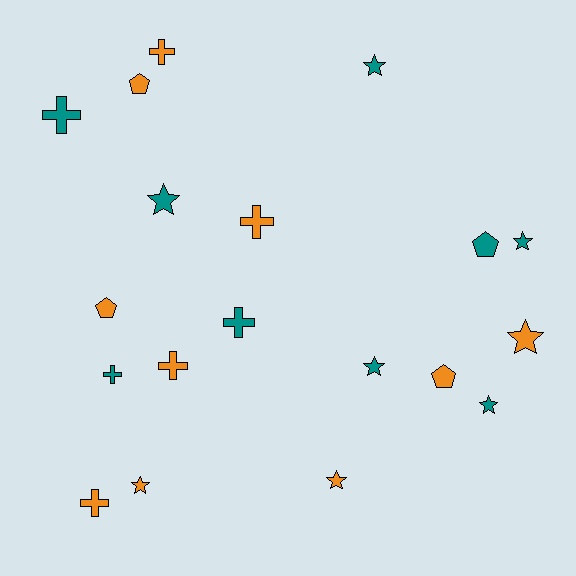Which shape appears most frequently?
Star, with 8 objects.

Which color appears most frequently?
Orange, with 10 objects.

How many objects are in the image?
There are 19 objects.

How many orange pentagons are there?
There are 3 orange pentagons.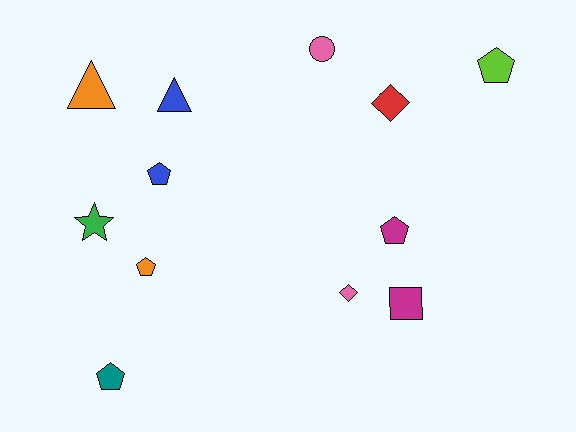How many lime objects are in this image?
There is 1 lime object.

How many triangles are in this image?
There are 2 triangles.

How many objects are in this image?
There are 12 objects.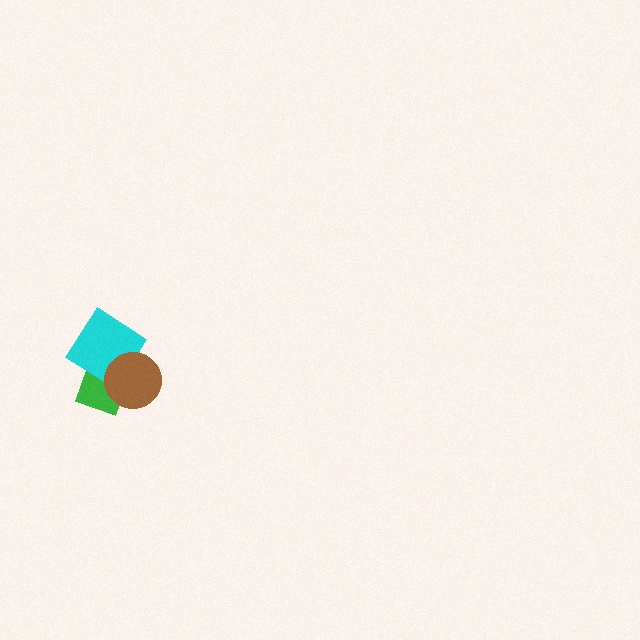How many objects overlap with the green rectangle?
2 objects overlap with the green rectangle.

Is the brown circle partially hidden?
No, no other shape covers it.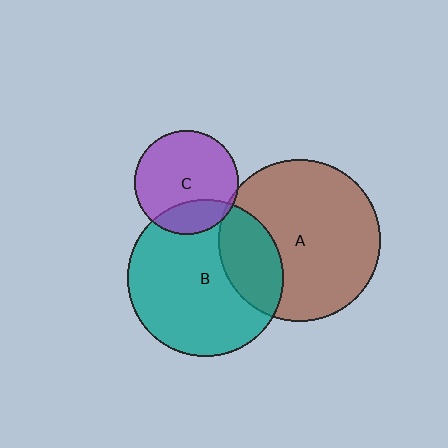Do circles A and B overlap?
Yes.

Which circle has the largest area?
Circle A (brown).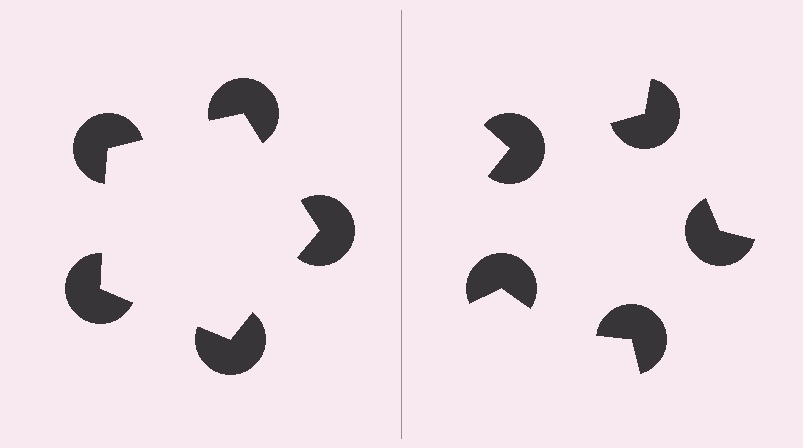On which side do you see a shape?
An illusory pentagon appears on the left side. On the right side the wedge cuts are rotated, so no coherent shape forms.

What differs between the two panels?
The pac-man discs are positioned identically on both sides; only the wedge orientations differ. On the left they align to a pentagon; on the right they are misaligned.